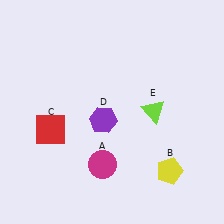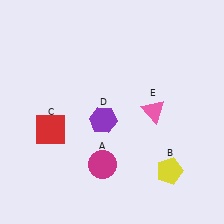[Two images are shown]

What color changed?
The triangle (E) changed from lime in Image 1 to pink in Image 2.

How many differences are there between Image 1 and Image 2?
There is 1 difference between the two images.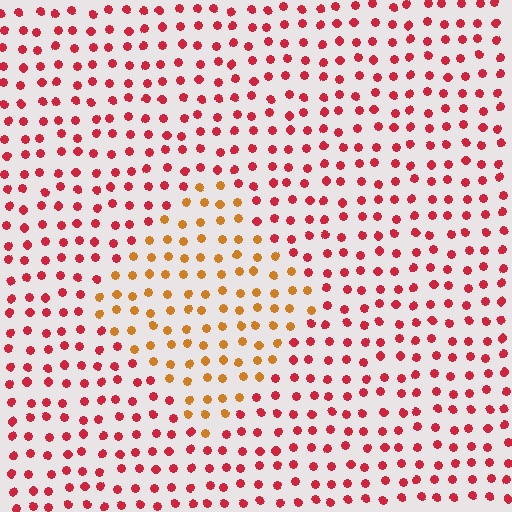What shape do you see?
I see a diamond.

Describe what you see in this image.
The image is filled with small red elements in a uniform arrangement. A diamond-shaped region is visible where the elements are tinted to a slightly different hue, forming a subtle color boundary.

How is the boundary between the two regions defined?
The boundary is defined purely by a slight shift in hue (about 42 degrees). Spacing, size, and orientation are identical on both sides.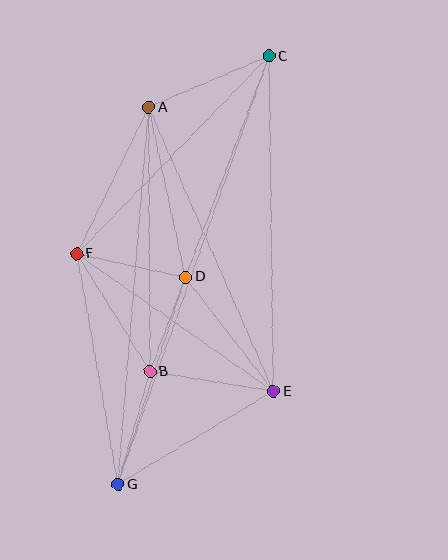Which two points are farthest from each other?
Points C and G are farthest from each other.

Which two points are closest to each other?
Points B and D are closest to each other.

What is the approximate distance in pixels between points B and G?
The distance between B and G is approximately 117 pixels.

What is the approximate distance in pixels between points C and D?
The distance between C and D is approximately 236 pixels.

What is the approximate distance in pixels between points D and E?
The distance between D and E is approximately 144 pixels.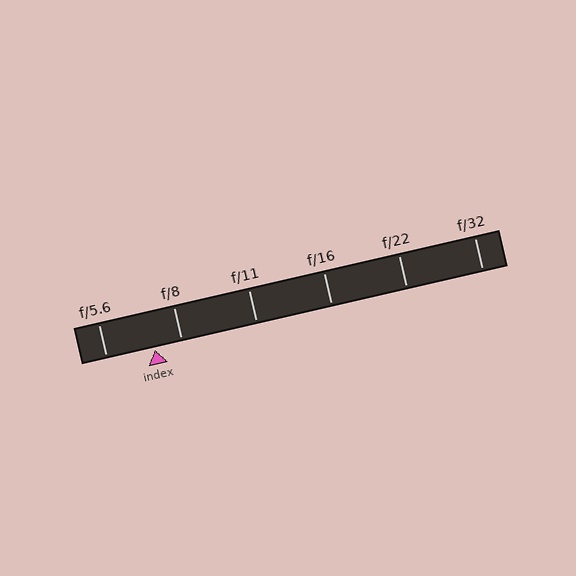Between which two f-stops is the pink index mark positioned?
The index mark is between f/5.6 and f/8.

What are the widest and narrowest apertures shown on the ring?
The widest aperture shown is f/5.6 and the narrowest is f/32.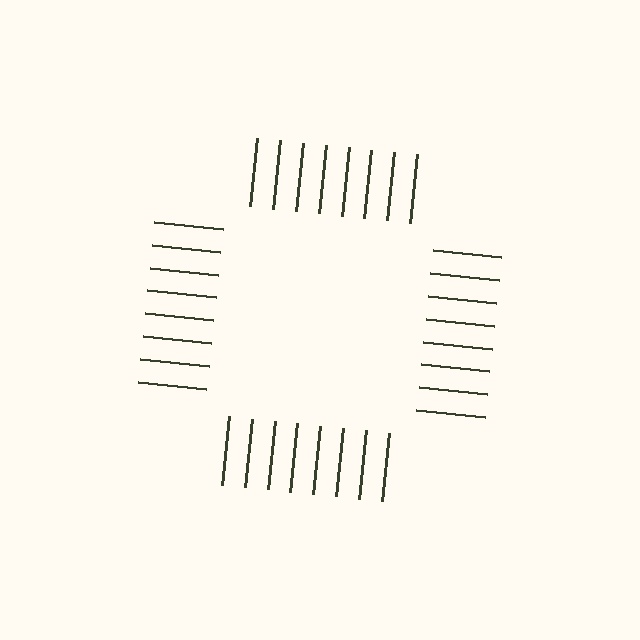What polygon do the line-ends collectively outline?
An illusory square — the line segments terminate on its edges but no continuous stroke is drawn.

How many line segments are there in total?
32 — 8 along each of the 4 edges.